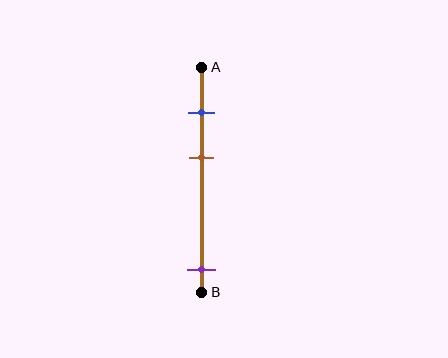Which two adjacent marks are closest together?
The blue and brown marks are the closest adjacent pair.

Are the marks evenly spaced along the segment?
No, the marks are not evenly spaced.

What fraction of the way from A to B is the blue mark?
The blue mark is approximately 20% (0.2) of the way from A to B.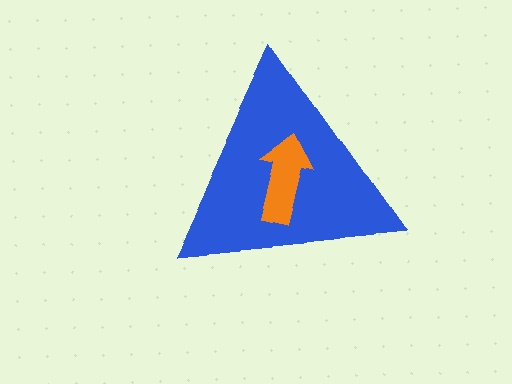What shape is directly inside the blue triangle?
The orange arrow.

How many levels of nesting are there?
2.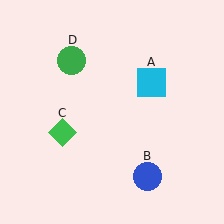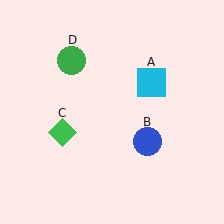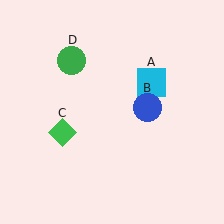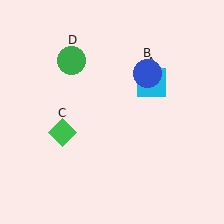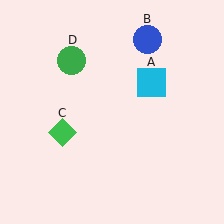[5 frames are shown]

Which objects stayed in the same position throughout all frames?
Cyan square (object A) and green diamond (object C) and green circle (object D) remained stationary.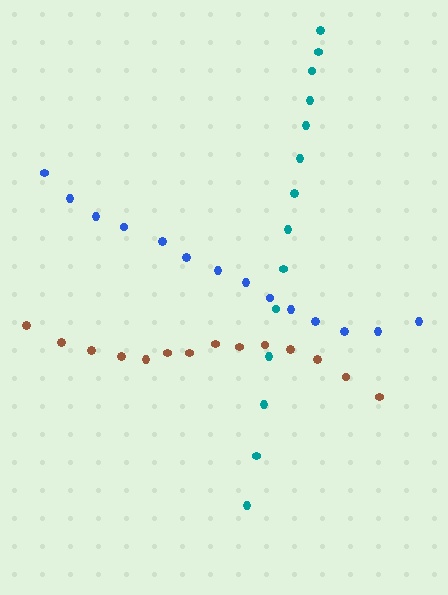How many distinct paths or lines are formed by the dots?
There are 3 distinct paths.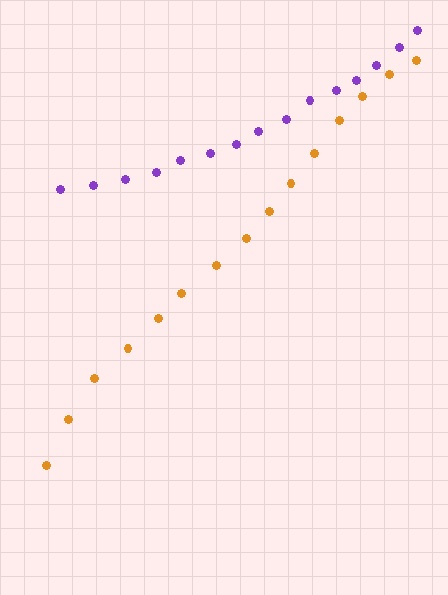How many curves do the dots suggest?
There are 2 distinct paths.